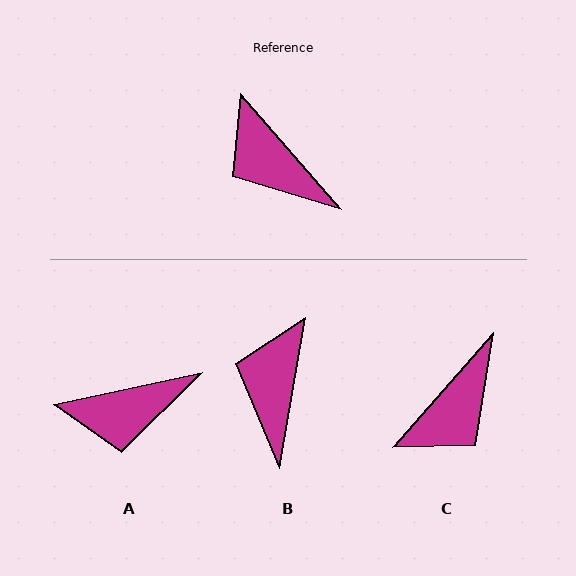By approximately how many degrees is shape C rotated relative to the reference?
Approximately 97 degrees counter-clockwise.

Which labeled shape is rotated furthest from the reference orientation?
C, about 97 degrees away.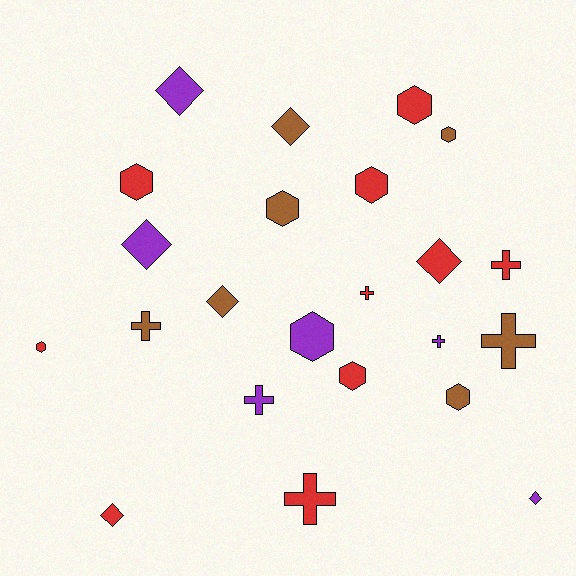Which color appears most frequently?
Red, with 10 objects.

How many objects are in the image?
There are 23 objects.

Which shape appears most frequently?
Hexagon, with 9 objects.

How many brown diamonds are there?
There are 2 brown diamonds.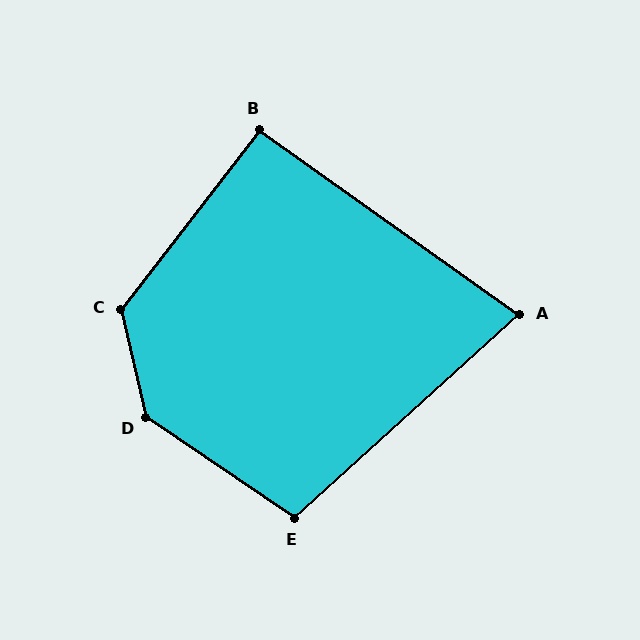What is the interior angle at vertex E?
Approximately 104 degrees (obtuse).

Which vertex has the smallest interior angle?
A, at approximately 77 degrees.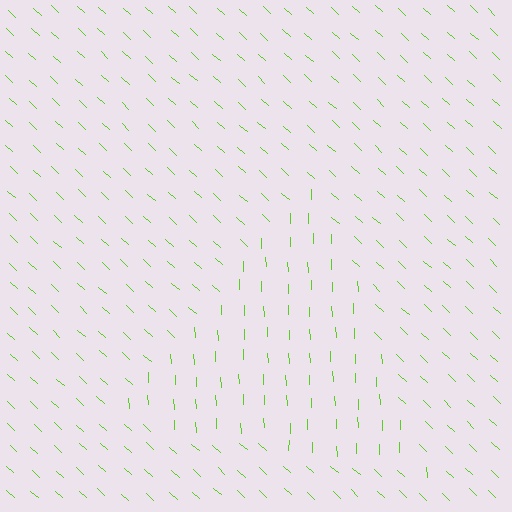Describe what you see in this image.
The image is filled with small lime line segments. A triangle region in the image has lines oriented differently from the surrounding lines, creating a visible texture boundary.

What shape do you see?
I see a triangle.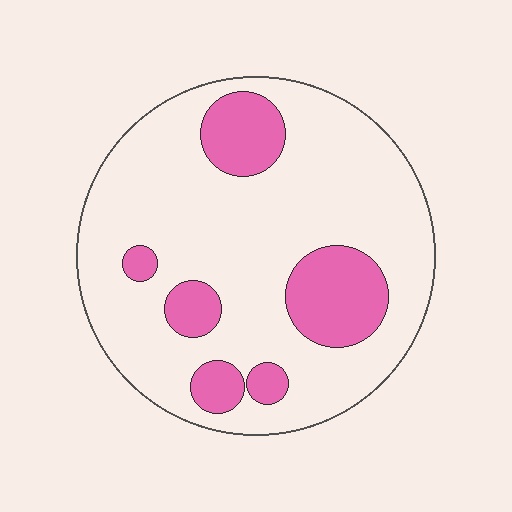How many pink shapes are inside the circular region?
6.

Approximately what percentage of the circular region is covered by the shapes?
Approximately 20%.